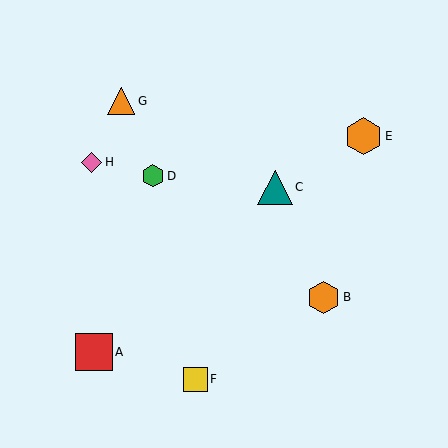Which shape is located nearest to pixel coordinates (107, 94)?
The orange triangle (labeled G) at (121, 101) is nearest to that location.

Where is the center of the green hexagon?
The center of the green hexagon is at (153, 176).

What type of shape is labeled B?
Shape B is an orange hexagon.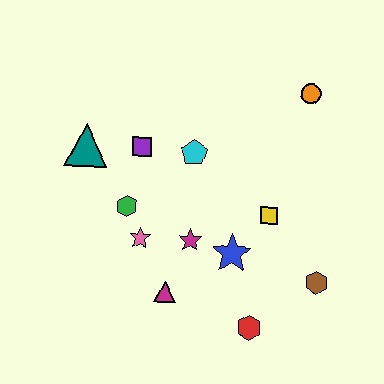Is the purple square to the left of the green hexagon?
No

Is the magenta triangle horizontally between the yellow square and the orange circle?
No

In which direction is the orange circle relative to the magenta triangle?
The orange circle is above the magenta triangle.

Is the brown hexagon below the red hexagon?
No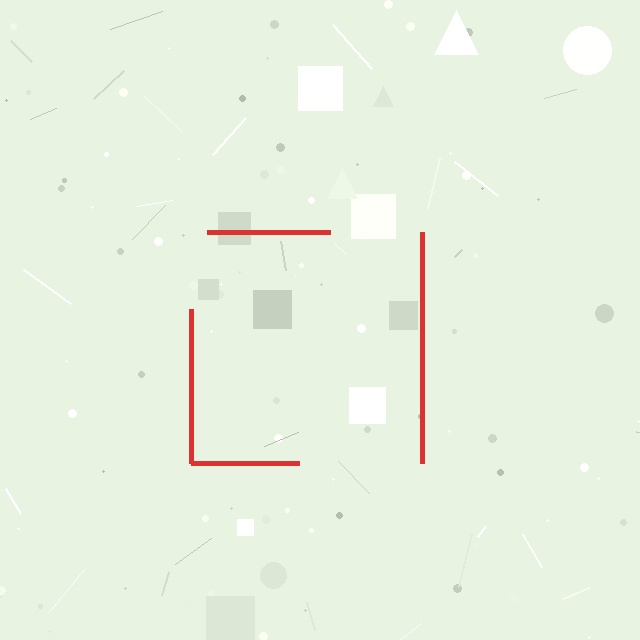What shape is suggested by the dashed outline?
The dashed outline suggests a square.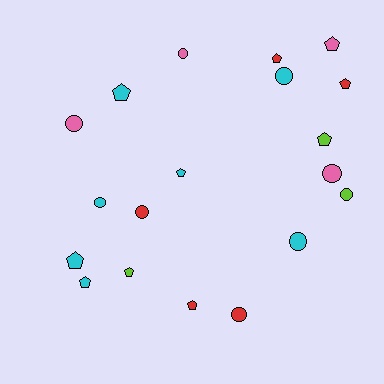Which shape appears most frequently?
Pentagon, with 10 objects.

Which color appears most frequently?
Cyan, with 7 objects.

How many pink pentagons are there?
There is 1 pink pentagon.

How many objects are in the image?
There are 19 objects.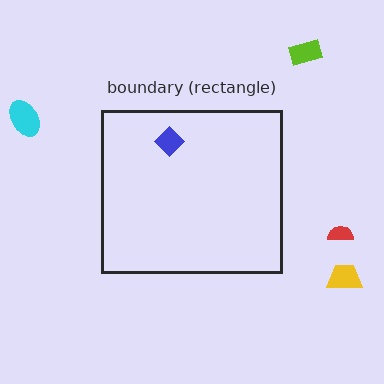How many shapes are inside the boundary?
1 inside, 4 outside.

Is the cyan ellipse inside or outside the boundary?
Outside.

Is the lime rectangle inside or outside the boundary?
Outside.